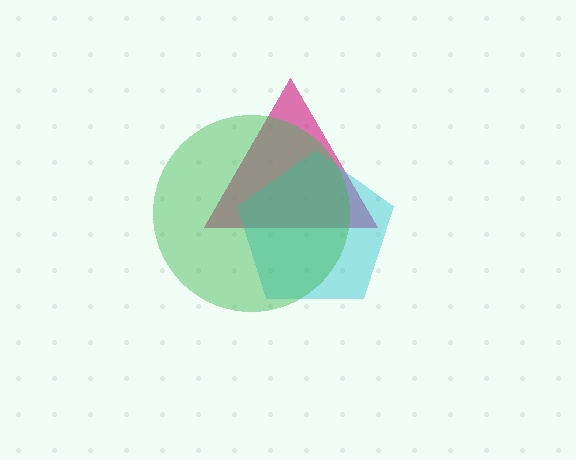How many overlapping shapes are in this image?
There are 3 overlapping shapes in the image.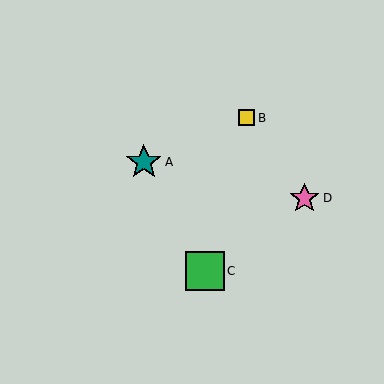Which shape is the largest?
The green square (labeled C) is the largest.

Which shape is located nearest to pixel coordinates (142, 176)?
The teal star (labeled A) at (144, 162) is nearest to that location.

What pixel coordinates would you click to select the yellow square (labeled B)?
Click at (247, 118) to select the yellow square B.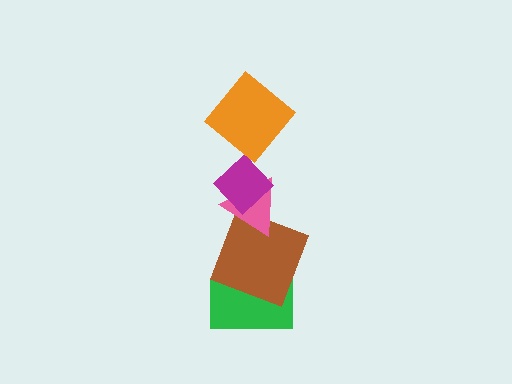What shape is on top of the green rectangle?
The brown square is on top of the green rectangle.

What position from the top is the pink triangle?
The pink triangle is 3rd from the top.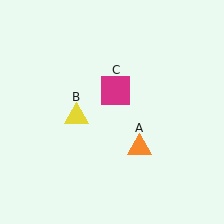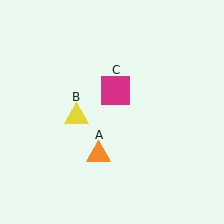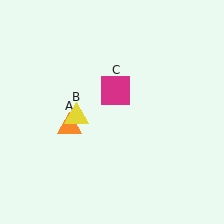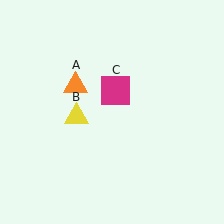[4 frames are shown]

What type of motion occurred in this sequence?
The orange triangle (object A) rotated clockwise around the center of the scene.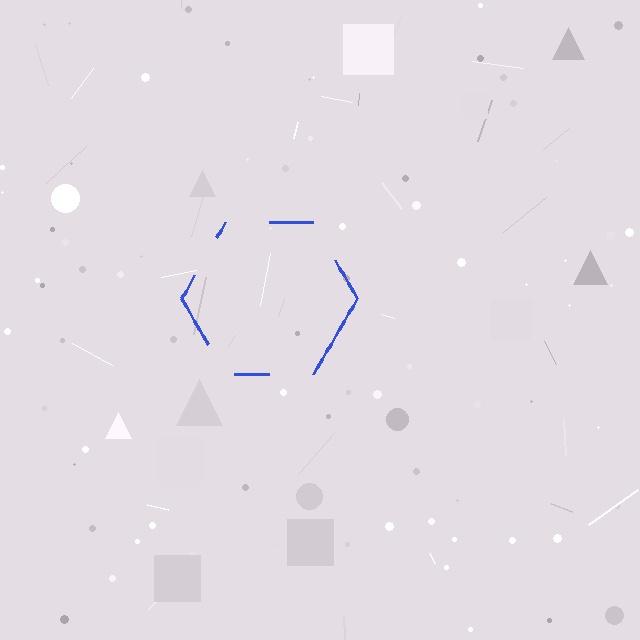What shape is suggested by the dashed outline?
The dashed outline suggests a hexagon.